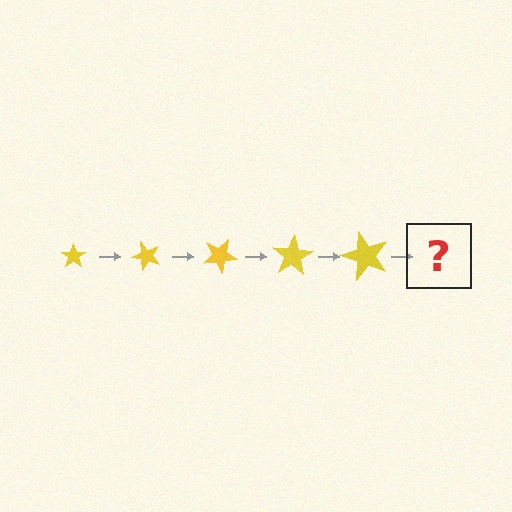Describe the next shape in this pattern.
It should be a star, larger than the previous one and rotated 250 degrees from the start.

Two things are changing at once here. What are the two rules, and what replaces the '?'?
The two rules are that the star grows larger each step and it rotates 50 degrees each step. The '?' should be a star, larger than the previous one and rotated 250 degrees from the start.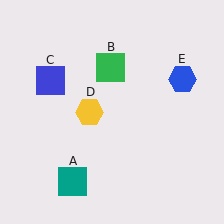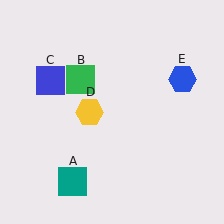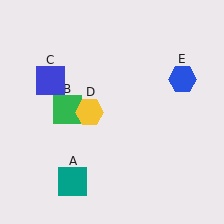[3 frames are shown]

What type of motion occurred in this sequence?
The green square (object B) rotated counterclockwise around the center of the scene.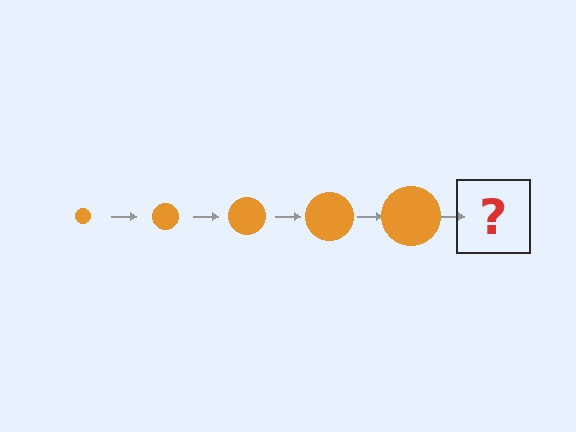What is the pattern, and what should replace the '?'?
The pattern is that the circle gets progressively larger each step. The '?' should be an orange circle, larger than the previous one.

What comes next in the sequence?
The next element should be an orange circle, larger than the previous one.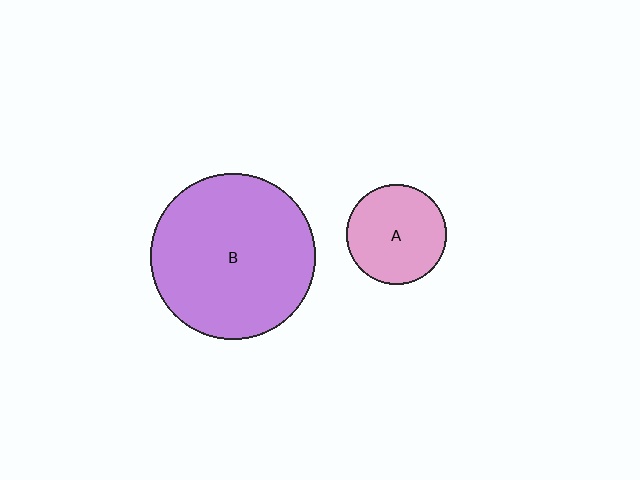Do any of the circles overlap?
No, none of the circles overlap.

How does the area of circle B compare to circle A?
Approximately 2.8 times.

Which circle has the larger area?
Circle B (purple).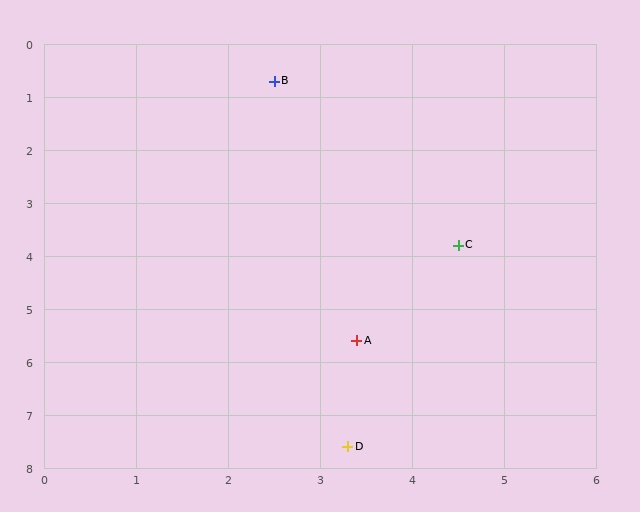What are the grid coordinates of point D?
Point D is at approximately (3.3, 7.6).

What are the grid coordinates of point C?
Point C is at approximately (4.5, 3.8).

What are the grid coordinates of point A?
Point A is at approximately (3.4, 5.6).